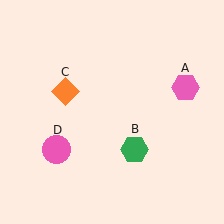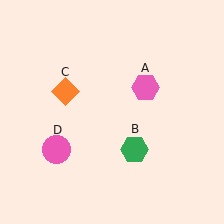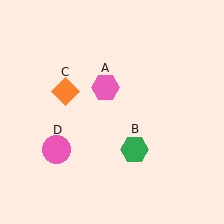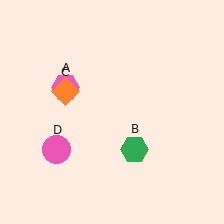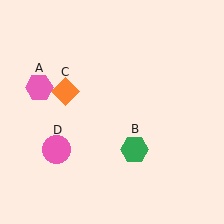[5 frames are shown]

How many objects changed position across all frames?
1 object changed position: pink hexagon (object A).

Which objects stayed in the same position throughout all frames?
Green hexagon (object B) and orange diamond (object C) and pink circle (object D) remained stationary.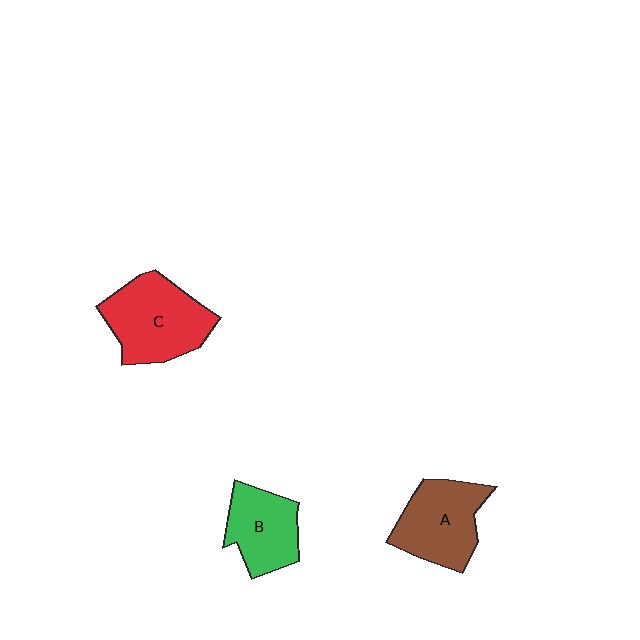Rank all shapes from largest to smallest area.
From largest to smallest: C (red), A (brown), B (green).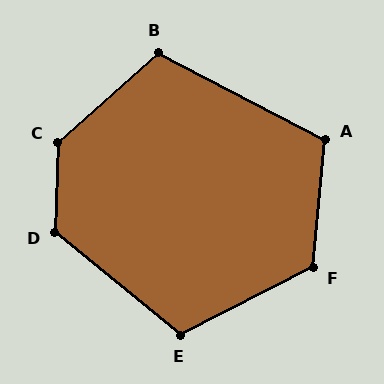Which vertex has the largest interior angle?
C, at approximately 133 degrees.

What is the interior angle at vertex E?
Approximately 114 degrees (obtuse).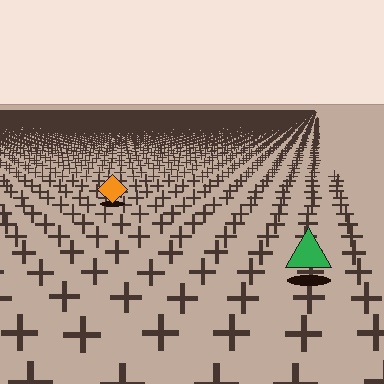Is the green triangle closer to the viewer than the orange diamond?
Yes. The green triangle is closer — you can tell from the texture gradient: the ground texture is coarser near it.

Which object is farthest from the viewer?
The orange diamond is farthest from the viewer. It appears smaller and the ground texture around it is denser.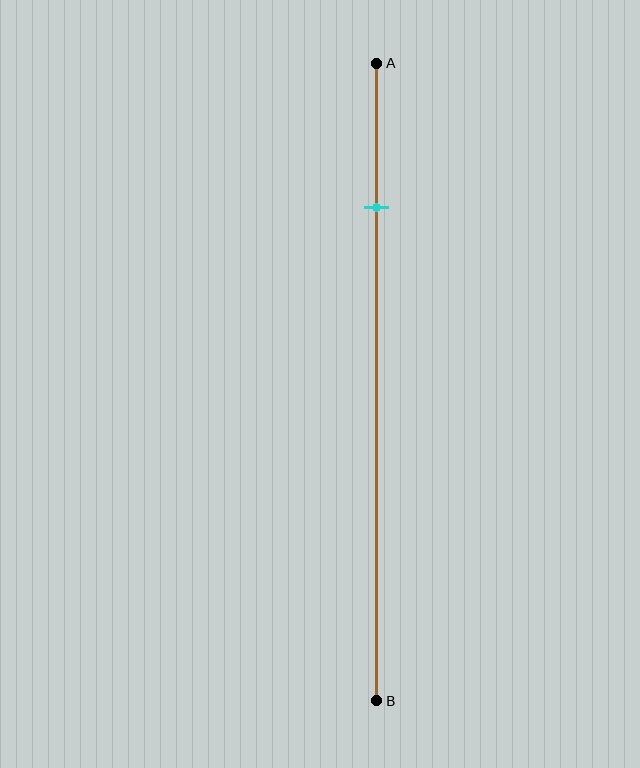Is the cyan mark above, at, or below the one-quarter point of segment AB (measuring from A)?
The cyan mark is approximately at the one-quarter point of segment AB.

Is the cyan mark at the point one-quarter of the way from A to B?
Yes, the mark is approximately at the one-quarter point.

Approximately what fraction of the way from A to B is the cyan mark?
The cyan mark is approximately 25% of the way from A to B.